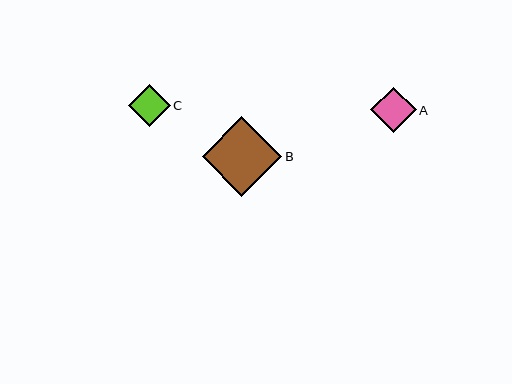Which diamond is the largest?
Diamond B is the largest with a size of approximately 80 pixels.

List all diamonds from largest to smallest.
From largest to smallest: B, A, C.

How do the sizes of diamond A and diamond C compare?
Diamond A and diamond C are approximately the same size.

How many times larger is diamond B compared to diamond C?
Diamond B is approximately 1.9 times the size of diamond C.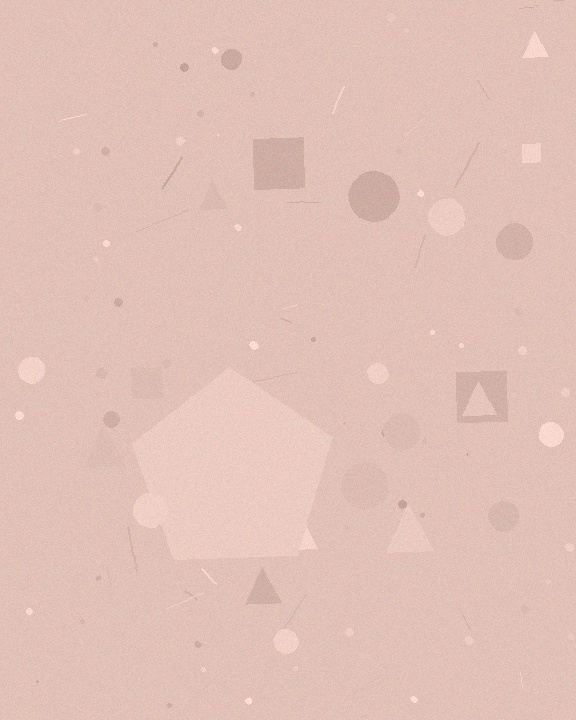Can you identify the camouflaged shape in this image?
The camouflaged shape is a pentagon.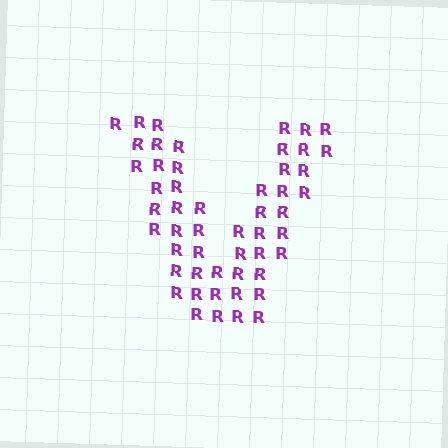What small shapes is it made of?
It is made of small letter R's.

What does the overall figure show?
The overall figure shows the letter V.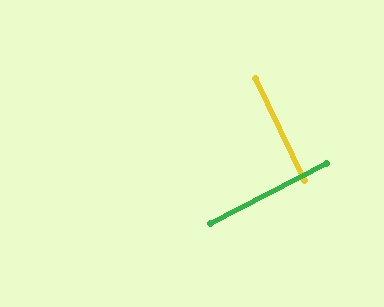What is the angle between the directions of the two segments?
Approximately 88 degrees.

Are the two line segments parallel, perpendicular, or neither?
Perpendicular — they meet at approximately 88°.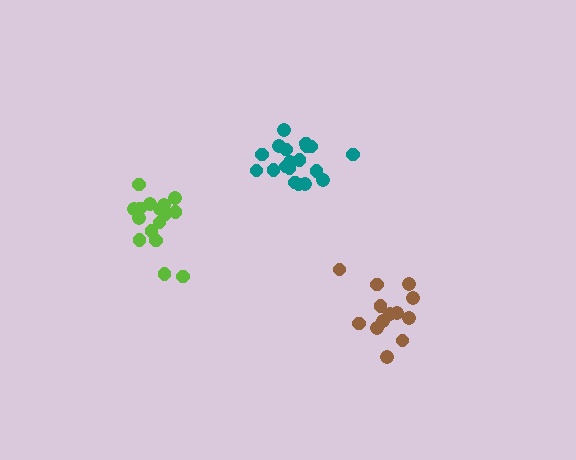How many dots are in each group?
Group 1: 16 dots, Group 2: 19 dots, Group 3: 13 dots (48 total).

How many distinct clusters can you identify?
There are 3 distinct clusters.